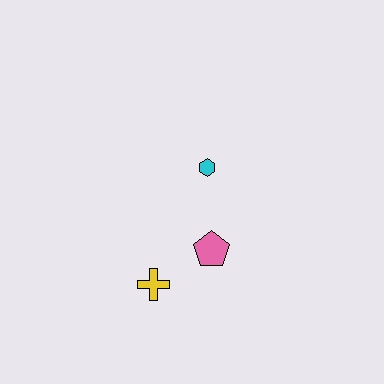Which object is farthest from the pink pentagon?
The cyan hexagon is farthest from the pink pentagon.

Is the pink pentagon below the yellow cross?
No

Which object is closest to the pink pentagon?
The yellow cross is closest to the pink pentagon.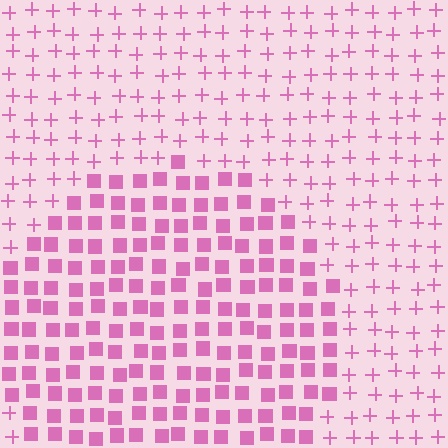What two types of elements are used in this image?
The image uses squares inside the circle region and plus signs outside it.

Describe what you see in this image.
The image is filled with small pink elements arranged in a uniform grid. A circle-shaped region contains squares, while the surrounding area contains plus signs. The boundary is defined purely by the change in element shape.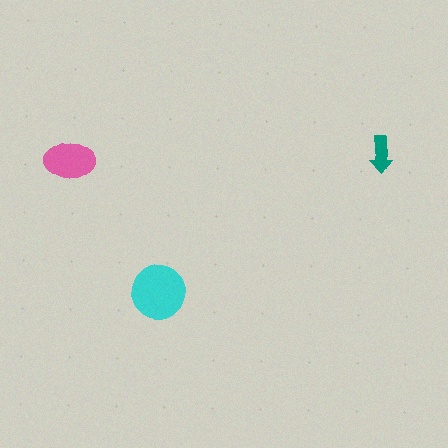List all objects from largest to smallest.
The cyan circle, the pink ellipse, the teal arrow.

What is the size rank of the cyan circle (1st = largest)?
1st.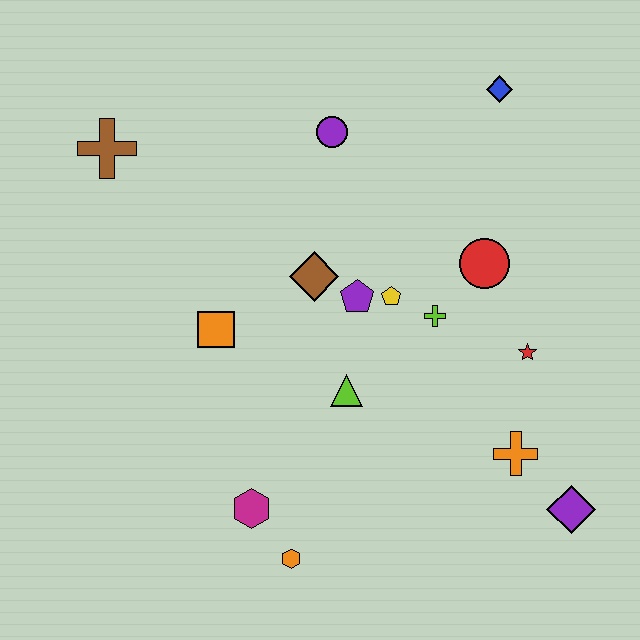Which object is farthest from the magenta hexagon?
The blue diamond is farthest from the magenta hexagon.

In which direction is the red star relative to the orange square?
The red star is to the right of the orange square.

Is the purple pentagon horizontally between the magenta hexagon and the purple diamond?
Yes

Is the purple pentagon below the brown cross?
Yes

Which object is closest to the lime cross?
The yellow pentagon is closest to the lime cross.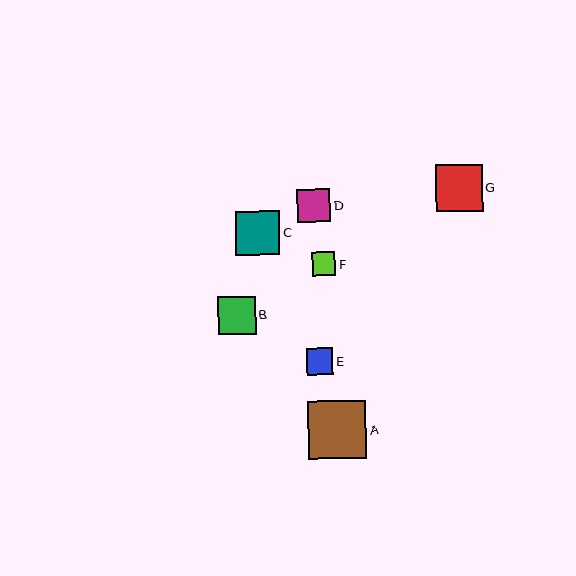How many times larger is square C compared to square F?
Square C is approximately 1.9 times the size of square F.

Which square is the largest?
Square A is the largest with a size of approximately 58 pixels.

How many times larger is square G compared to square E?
Square G is approximately 1.8 times the size of square E.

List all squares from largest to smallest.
From largest to smallest: A, G, C, B, D, E, F.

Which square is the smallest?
Square F is the smallest with a size of approximately 23 pixels.